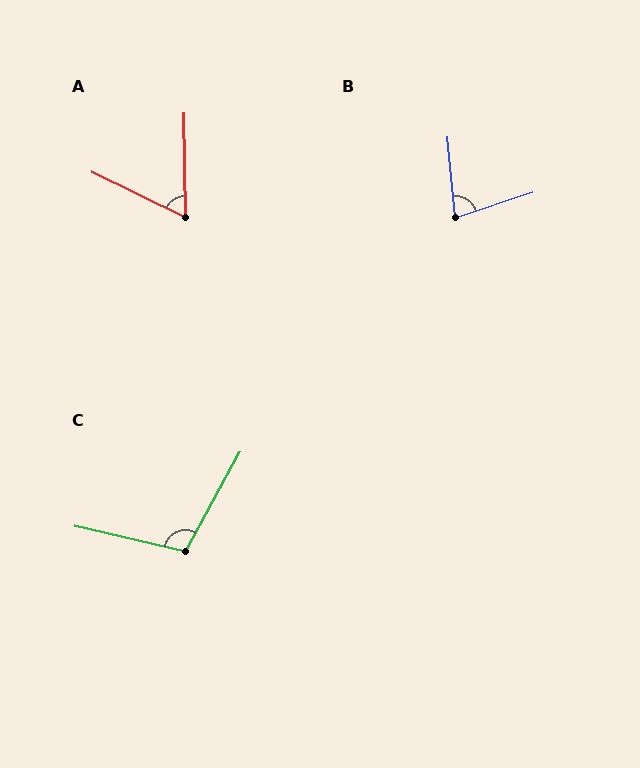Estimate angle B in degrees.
Approximately 78 degrees.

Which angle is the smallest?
A, at approximately 63 degrees.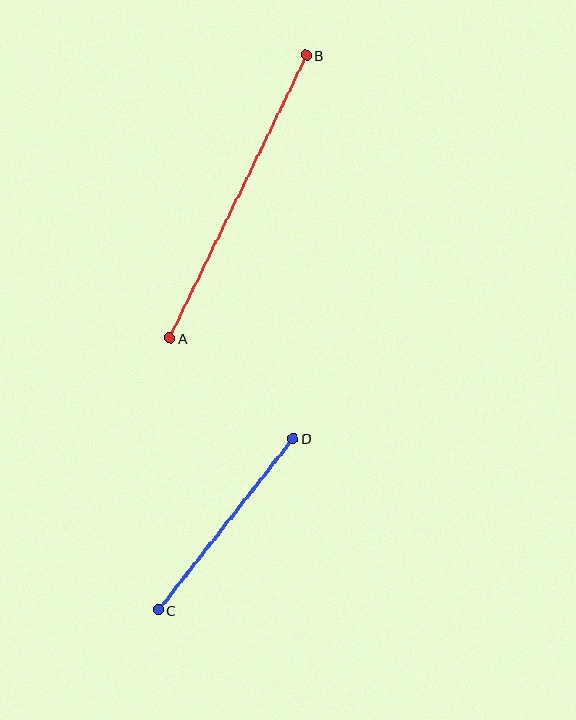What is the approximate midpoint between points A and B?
The midpoint is at approximately (238, 197) pixels.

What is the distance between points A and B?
The distance is approximately 314 pixels.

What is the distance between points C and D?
The distance is approximately 218 pixels.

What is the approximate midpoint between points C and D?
The midpoint is at approximately (226, 524) pixels.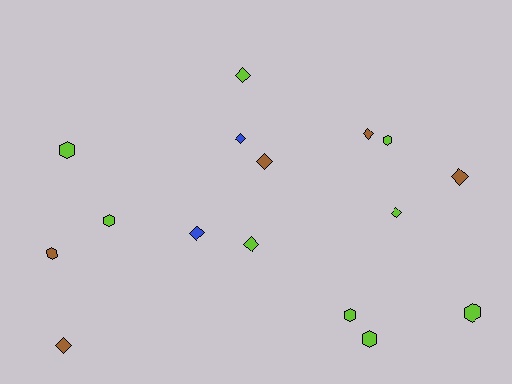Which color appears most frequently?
Lime, with 9 objects.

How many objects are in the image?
There are 16 objects.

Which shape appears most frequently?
Diamond, with 9 objects.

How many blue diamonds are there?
There are 2 blue diamonds.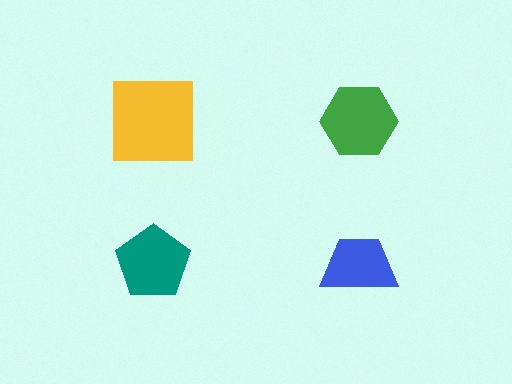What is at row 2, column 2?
A blue trapezoid.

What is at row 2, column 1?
A teal pentagon.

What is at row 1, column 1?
A yellow square.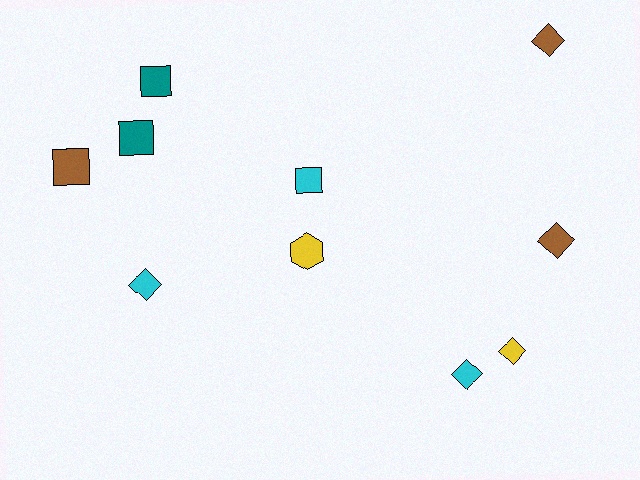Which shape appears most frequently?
Diamond, with 5 objects.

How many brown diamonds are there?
There are 2 brown diamonds.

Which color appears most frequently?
Brown, with 3 objects.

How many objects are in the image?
There are 10 objects.